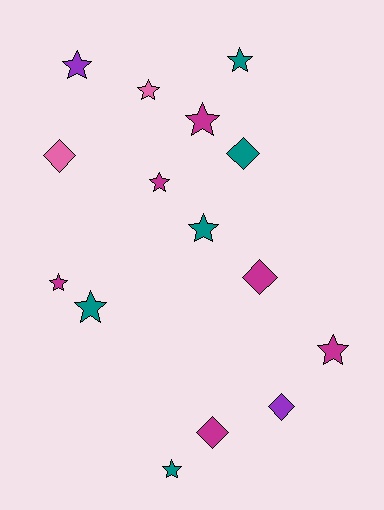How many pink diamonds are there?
There is 1 pink diamond.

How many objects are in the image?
There are 15 objects.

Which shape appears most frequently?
Star, with 10 objects.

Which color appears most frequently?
Magenta, with 6 objects.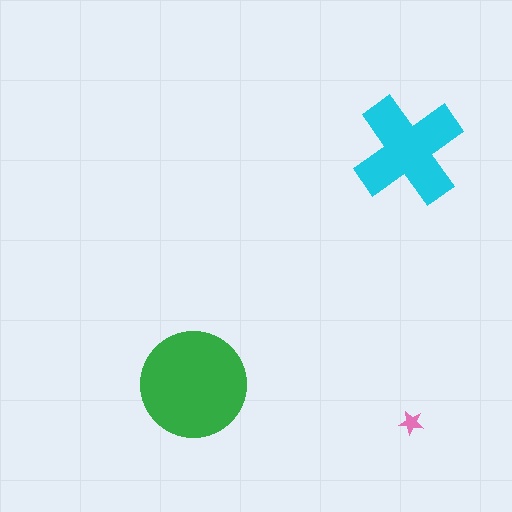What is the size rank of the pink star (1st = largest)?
3rd.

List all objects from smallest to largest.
The pink star, the cyan cross, the green circle.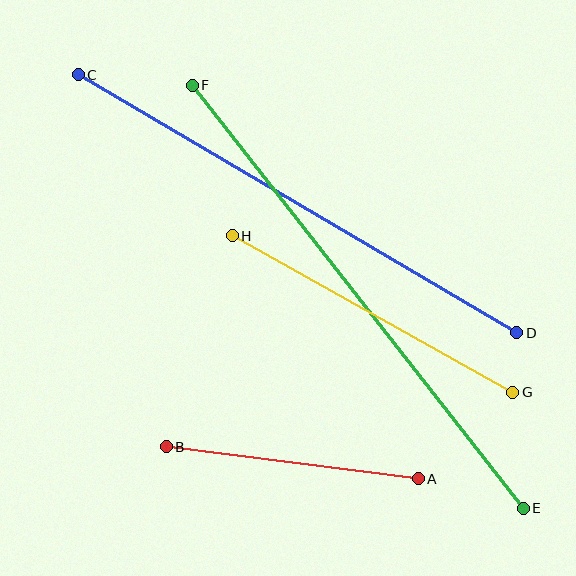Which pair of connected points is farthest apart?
Points E and F are farthest apart.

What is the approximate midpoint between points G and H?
The midpoint is at approximately (372, 314) pixels.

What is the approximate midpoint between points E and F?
The midpoint is at approximately (358, 297) pixels.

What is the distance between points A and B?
The distance is approximately 254 pixels.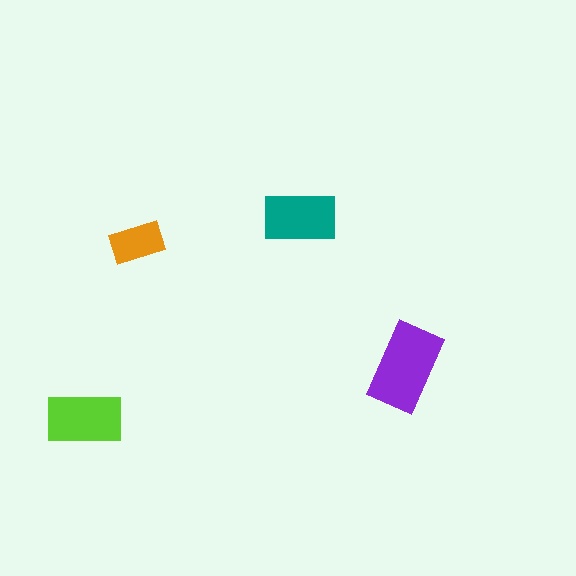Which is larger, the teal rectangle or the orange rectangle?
The teal one.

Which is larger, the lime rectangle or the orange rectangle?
The lime one.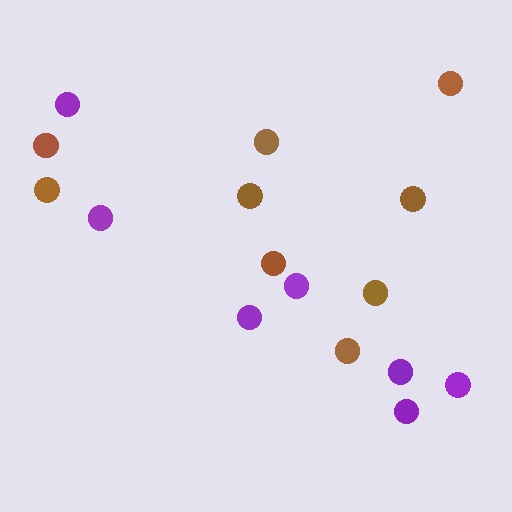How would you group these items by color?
There are 2 groups: one group of brown circles (9) and one group of purple circles (7).